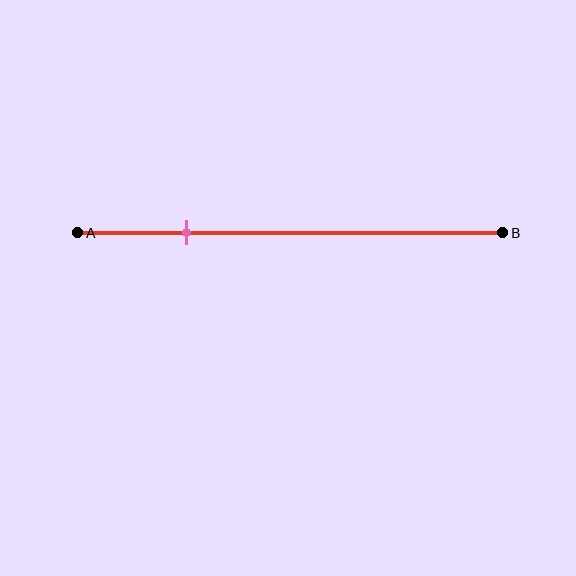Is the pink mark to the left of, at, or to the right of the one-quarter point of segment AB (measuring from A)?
The pink mark is approximately at the one-quarter point of segment AB.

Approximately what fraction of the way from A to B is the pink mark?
The pink mark is approximately 25% of the way from A to B.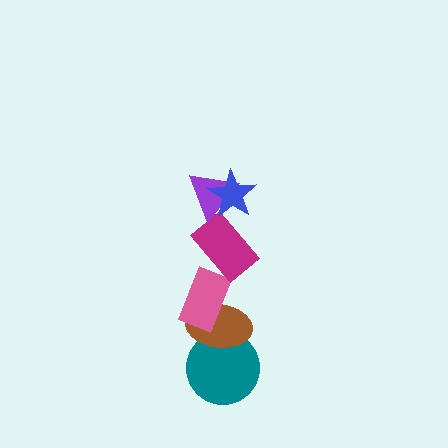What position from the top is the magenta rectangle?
The magenta rectangle is 3rd from the top.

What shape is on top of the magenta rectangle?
The purple triangle is on top of the magenta rectangle.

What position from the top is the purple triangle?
The purple triangle is 2nd from the top.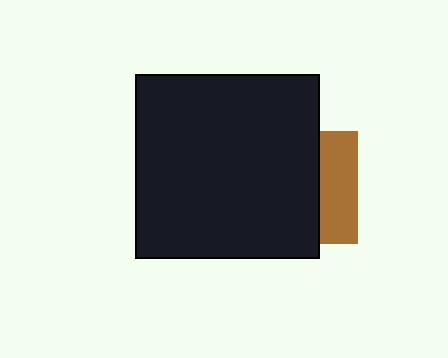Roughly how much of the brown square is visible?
A small part of it is visible (roughly 34%).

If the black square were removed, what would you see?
You would see the complete brown square.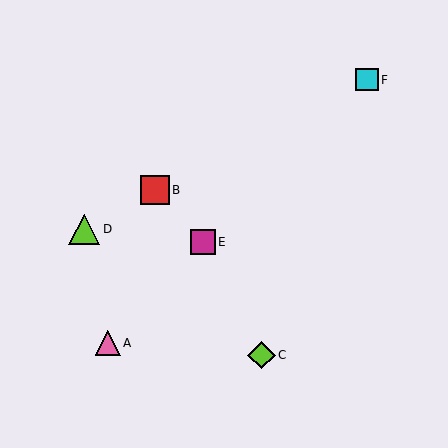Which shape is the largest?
The lime triangle (labeled D) is the largest.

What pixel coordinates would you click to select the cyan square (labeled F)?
Click at (367, 80) to select the cyan square F.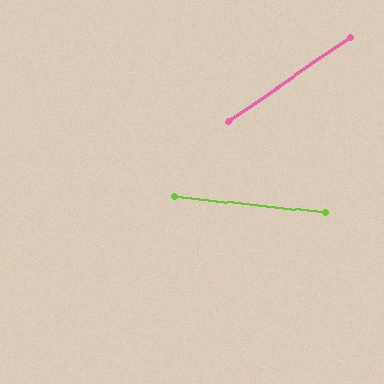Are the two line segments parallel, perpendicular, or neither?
Neither parallel nor perpendicular — they differ by about 40°.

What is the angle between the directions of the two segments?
Approximately 40 degrees.